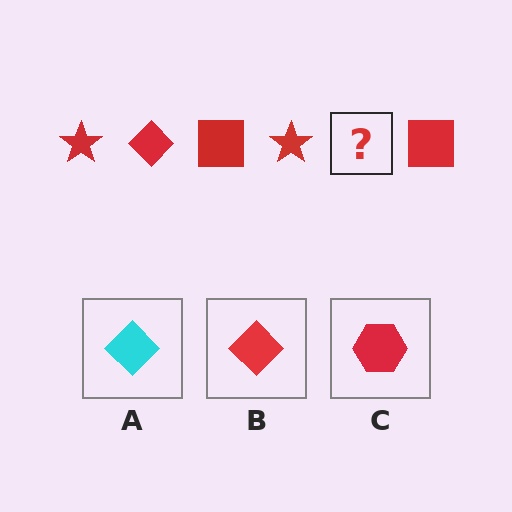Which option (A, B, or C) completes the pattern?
B.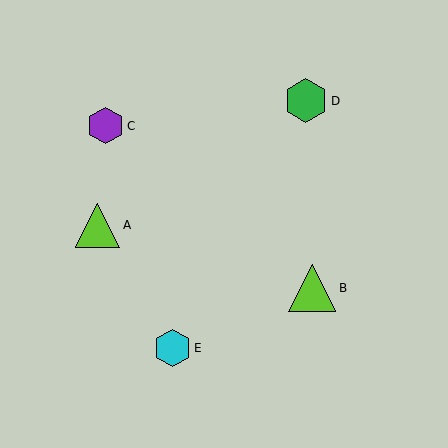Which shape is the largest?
The lime triangle (labeled B) is the largest.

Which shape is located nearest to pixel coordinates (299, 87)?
The green hexagon (labeled D) at (306, 101) is nearest to that location.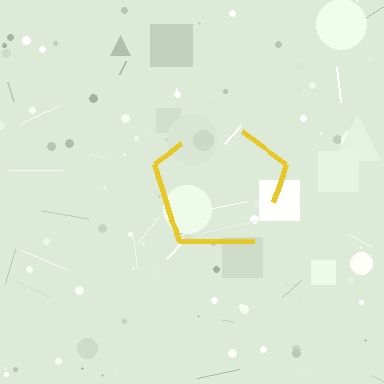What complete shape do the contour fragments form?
The contour fragments form a pentagon.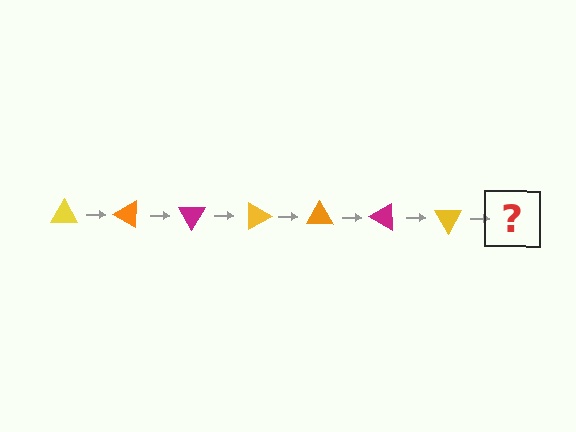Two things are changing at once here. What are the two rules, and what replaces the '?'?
The two rules are that it rotates 30 degrees each step and the color cycles through yellow, orange, and magenta. The '?' should be an orange triangle, rotated 210 degrees from the start.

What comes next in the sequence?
The next element should be an orange triangle, rotated 210 degrees from the start.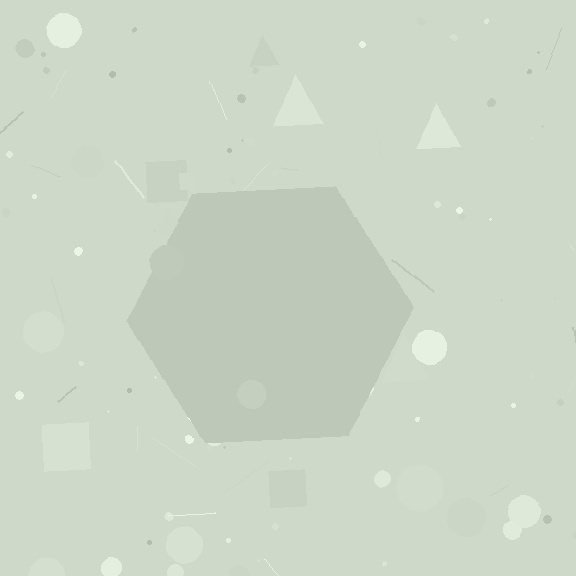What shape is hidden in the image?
A hexagon is hidden in the image.